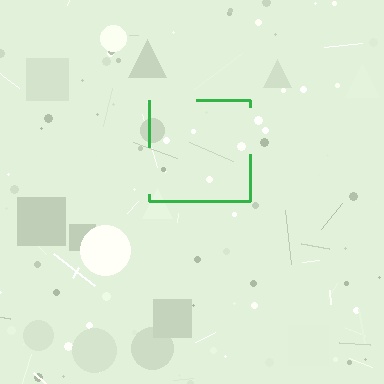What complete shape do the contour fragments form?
The contour fragments form a square.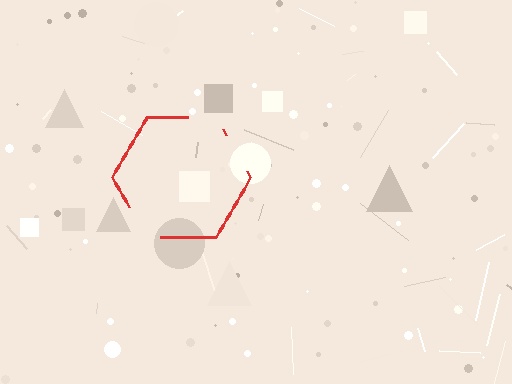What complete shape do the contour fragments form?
The contour fragments form a hexagon.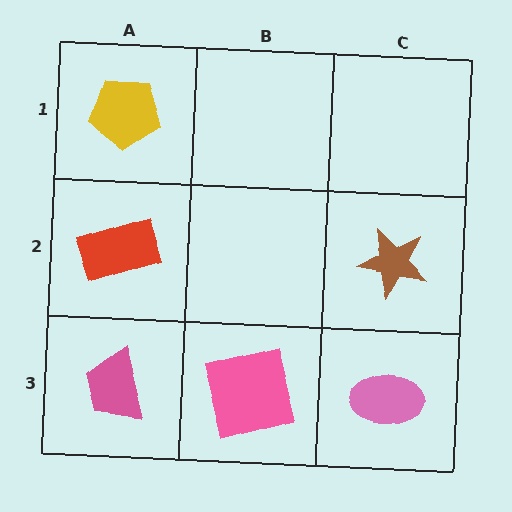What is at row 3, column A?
A pink trapezoid.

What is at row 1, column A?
A yellow pentagon.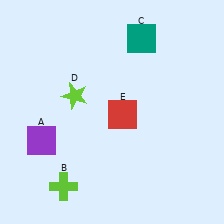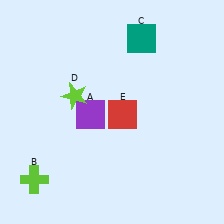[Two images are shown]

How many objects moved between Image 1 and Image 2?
2 objects moved between the two images.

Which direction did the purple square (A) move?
The purple square (A) moved right.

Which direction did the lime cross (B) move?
The lime cross (B) moved left.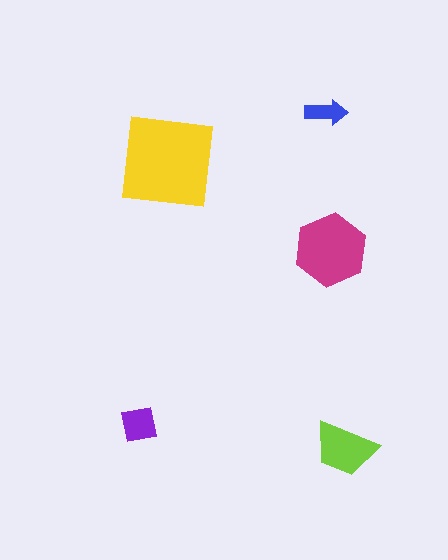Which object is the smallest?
The blue arrow.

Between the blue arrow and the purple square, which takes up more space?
The purple square.